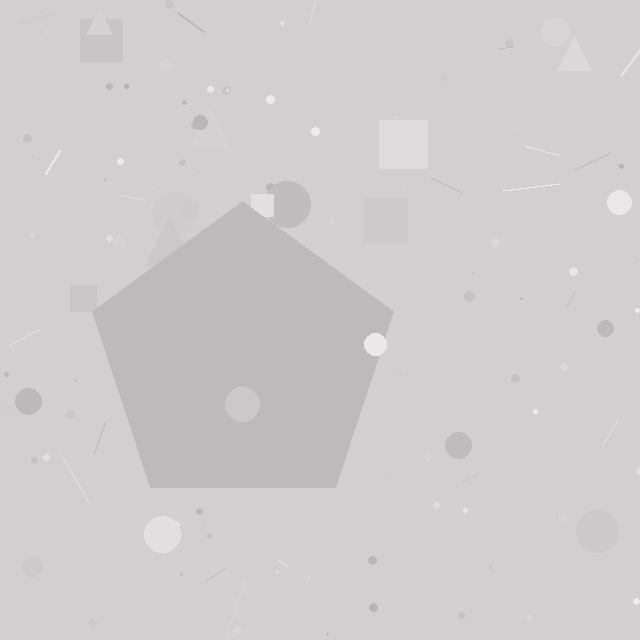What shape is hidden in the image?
A pentagon is hidden in the image.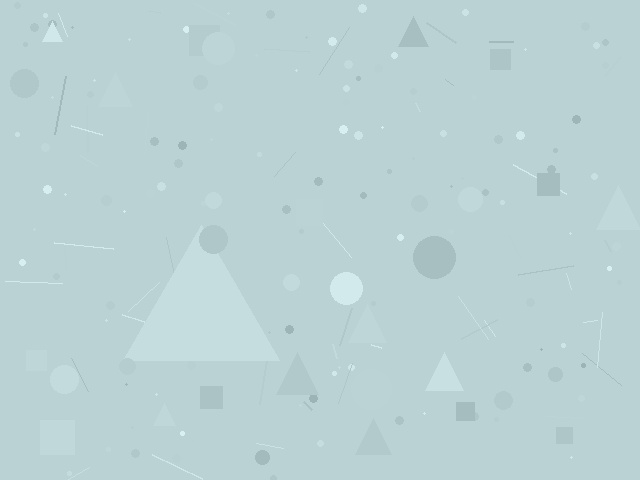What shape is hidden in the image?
A triangle is hidden in the image.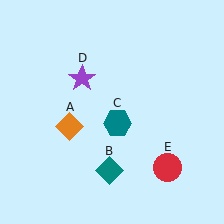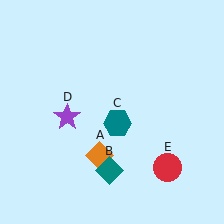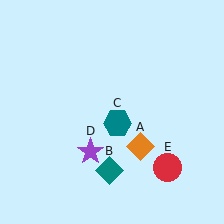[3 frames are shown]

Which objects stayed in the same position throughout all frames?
Teal diamond (object B) and teal hexagon (object C) and red circle (object E) remained stationary.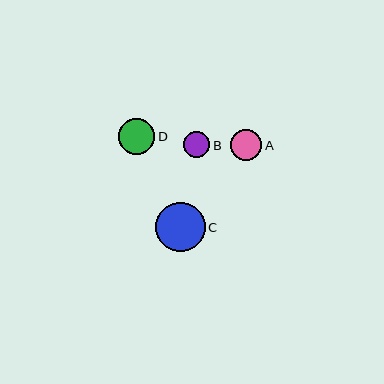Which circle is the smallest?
Circle B is the smallest with a size of approximately 26 pixels.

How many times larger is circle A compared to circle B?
Circle A is approximately 1.2 times the size of circle B.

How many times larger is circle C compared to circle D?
Circle C is approximately 1.4 times the size of circle D.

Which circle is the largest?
Circle C is the largest with a size of approximately 49 pixels.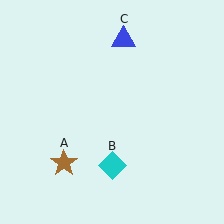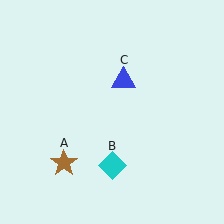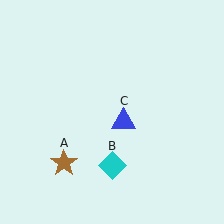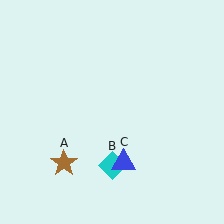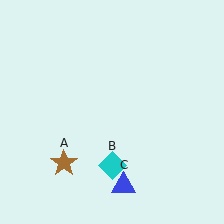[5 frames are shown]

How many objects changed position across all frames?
1 object changed position: blue triangle (object C).